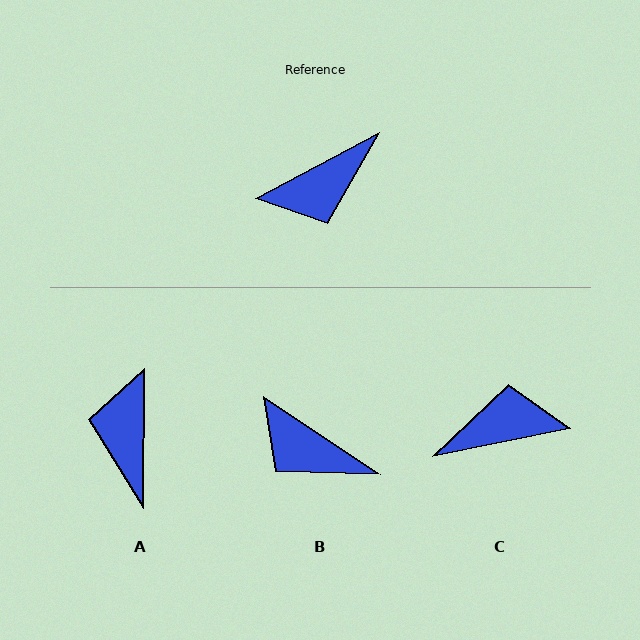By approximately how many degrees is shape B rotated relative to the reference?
Approximately 61 degrees clockwise.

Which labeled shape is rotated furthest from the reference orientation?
C, about 163 degrees away.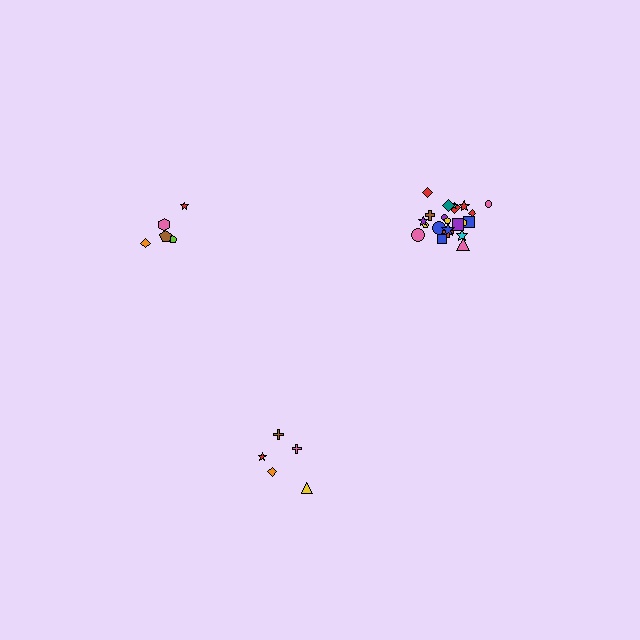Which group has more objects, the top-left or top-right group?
The top-right group.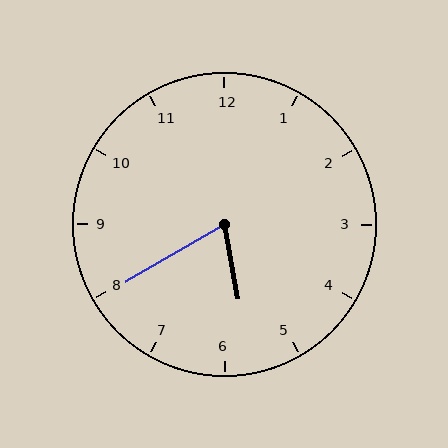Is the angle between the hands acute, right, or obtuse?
It is acute.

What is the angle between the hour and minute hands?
Approximately 70 degrees.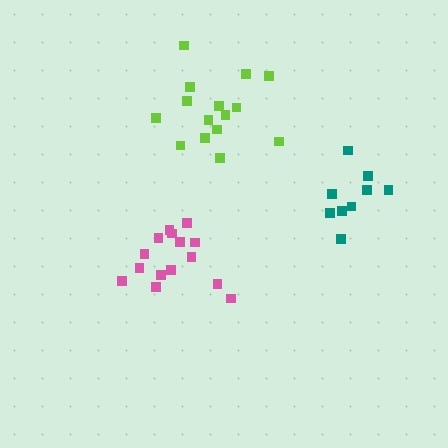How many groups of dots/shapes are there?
There are 3 groups.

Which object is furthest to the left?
The pink cluster is leftmost.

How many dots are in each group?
Group 1: 15 dots, Group 2: 9 dots, Group 3: 15 dots (39 total).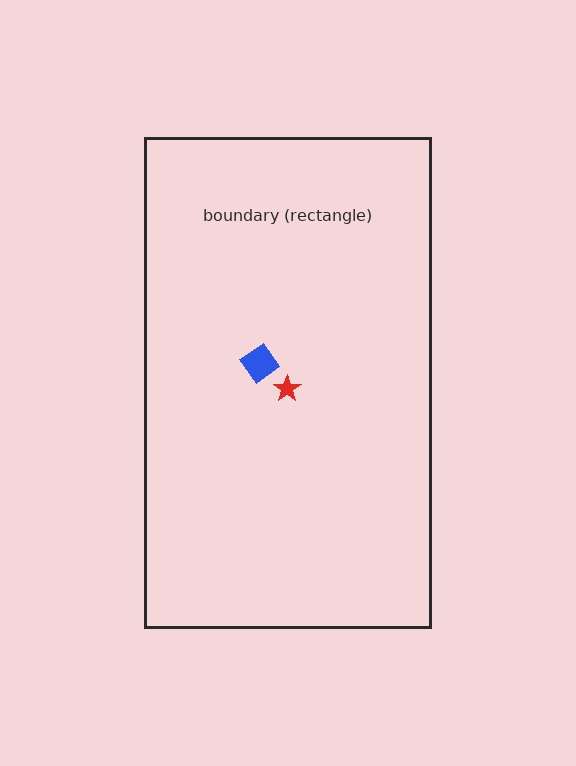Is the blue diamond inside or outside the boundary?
Inside.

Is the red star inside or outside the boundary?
Inside.